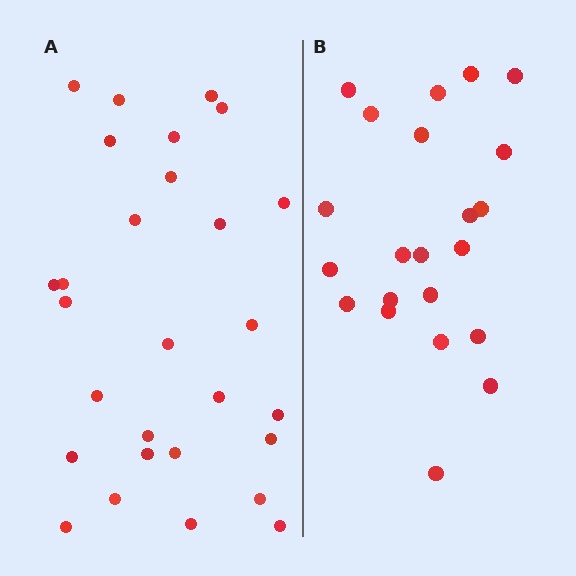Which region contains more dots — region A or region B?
Region A (the left region) has more dots.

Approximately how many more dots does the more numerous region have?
Region A has about 6 more dots than region B.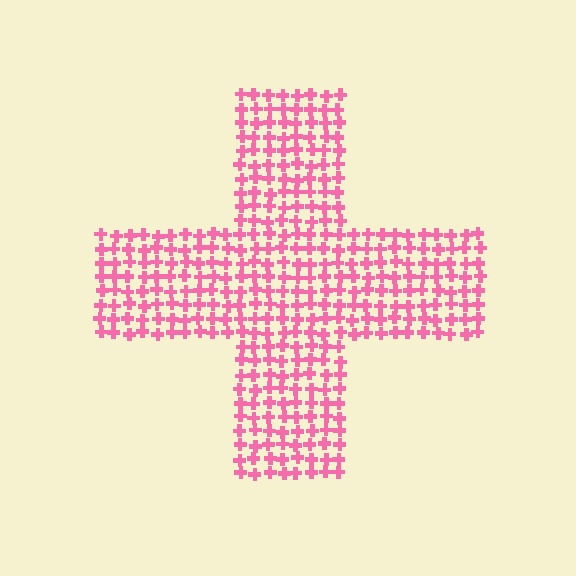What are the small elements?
The small elements are crosses.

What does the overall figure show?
The overall figure shows a cross.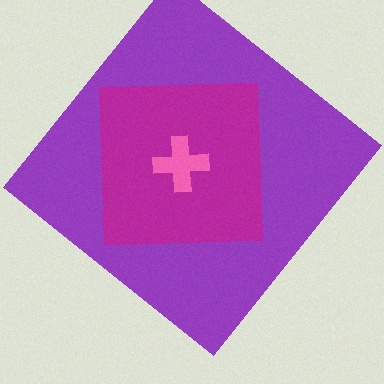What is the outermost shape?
The purple diamond.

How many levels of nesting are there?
3.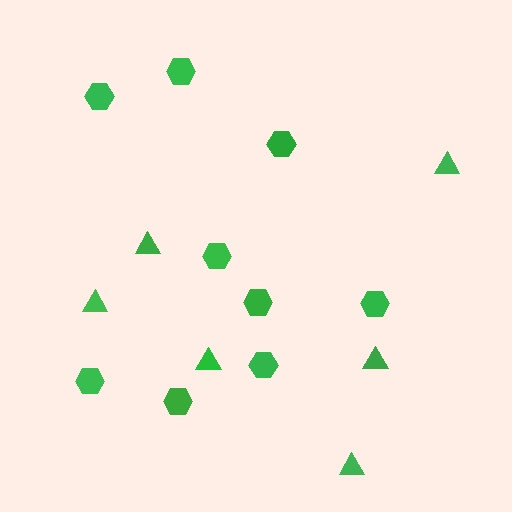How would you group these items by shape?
There are 2 groups: one group of triangles (6) and one group of hexagons (9).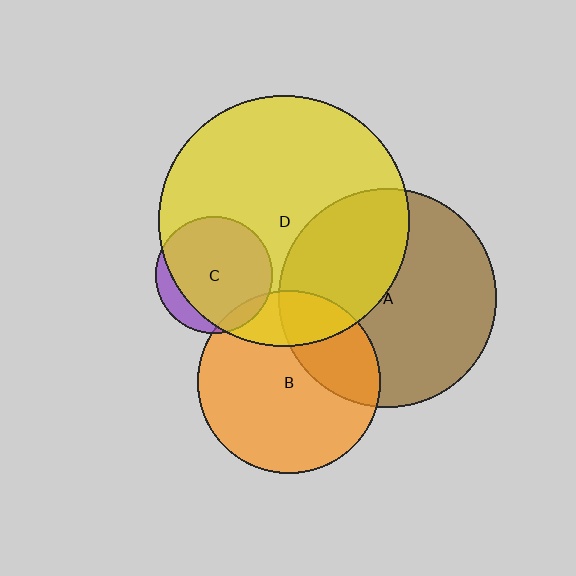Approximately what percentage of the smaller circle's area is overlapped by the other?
Approximately 40%.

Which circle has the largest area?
Circle D (yellow).